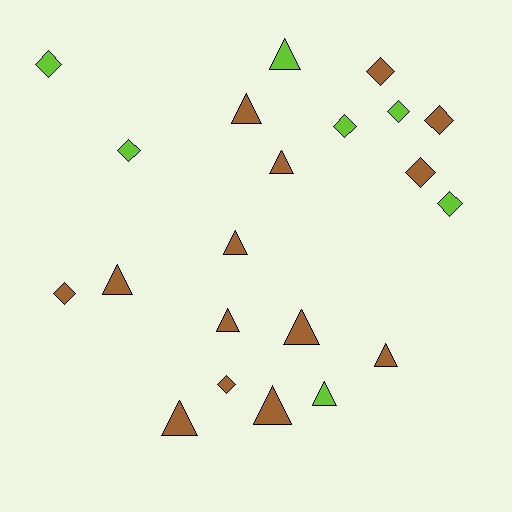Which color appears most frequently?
Brown, with 14 objects.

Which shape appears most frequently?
Triangle, with 11 objects.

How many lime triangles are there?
There are 2 lime triangles.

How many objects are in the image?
There are 21 objects.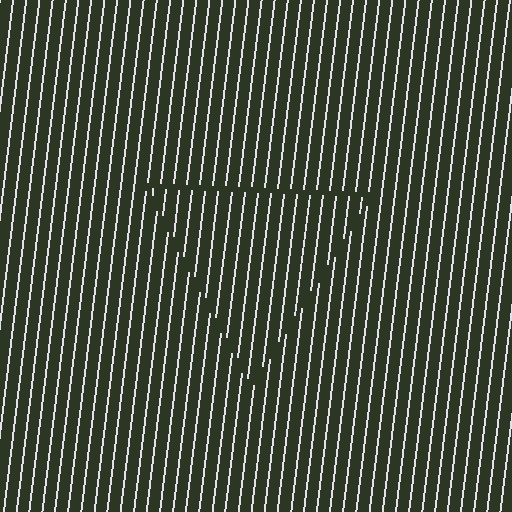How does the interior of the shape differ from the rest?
The interior of the shape contains the same grating, shifted by half a period — the contour is defined by the phase discontinuity where line-ends from the inner and outer gratings abut.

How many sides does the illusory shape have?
3 sides — the line-ends trace a triangle.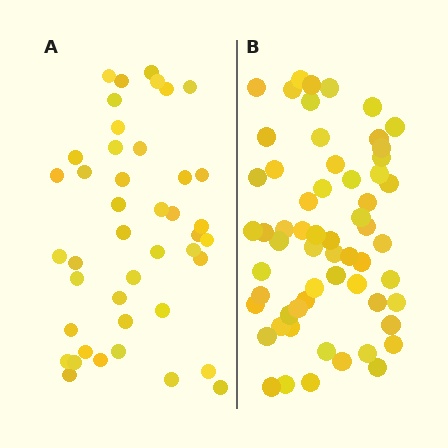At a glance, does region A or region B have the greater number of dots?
Region B (the right region) has more dots.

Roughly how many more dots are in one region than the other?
Region B has approximately 15 more dots than region A.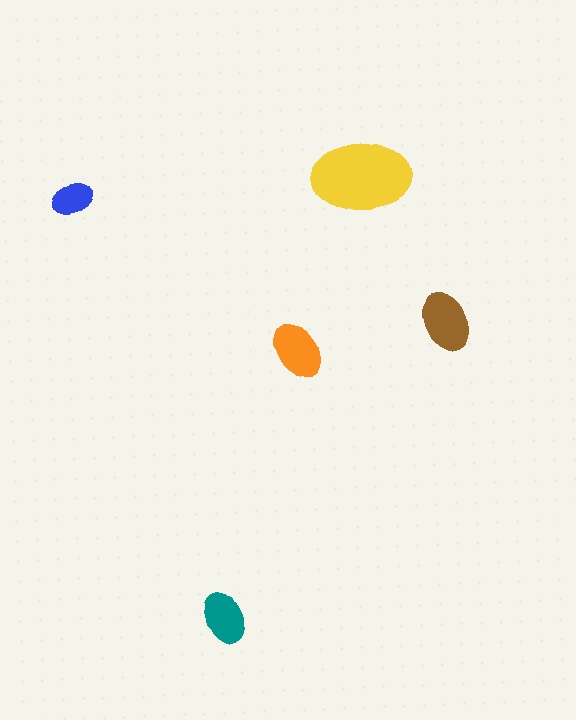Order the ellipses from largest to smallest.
the yellow one, the brown one, the orange one, the teal one, the blue one.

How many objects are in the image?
There are 5 objects in the image.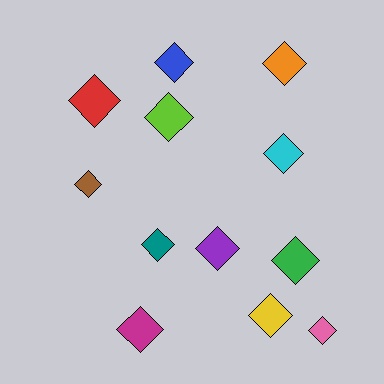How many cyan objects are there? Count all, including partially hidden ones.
There is 1 cyan object.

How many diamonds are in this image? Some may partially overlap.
There are 12 diamonds.